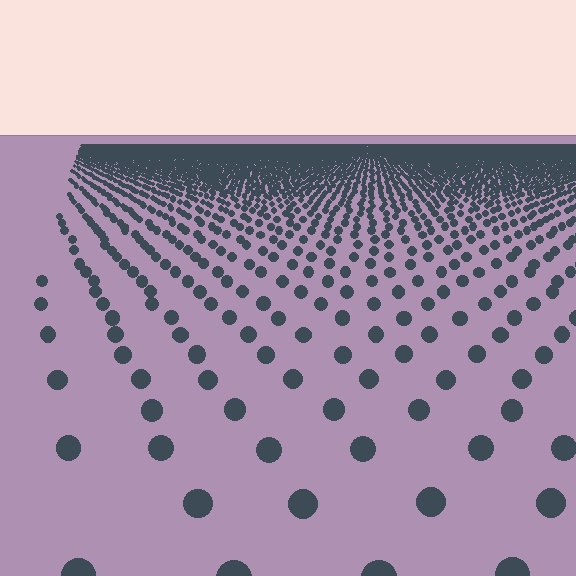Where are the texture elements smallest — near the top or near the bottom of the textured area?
Near the top.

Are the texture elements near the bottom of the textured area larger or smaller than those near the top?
Larger. Near the bottom, elements are closer to the viewer and appear at a bigger on-screen size.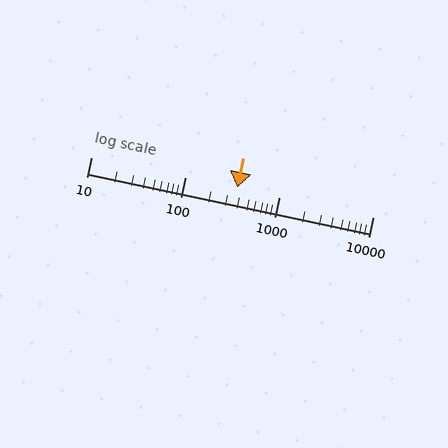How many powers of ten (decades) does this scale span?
The scale spans 3 decades, from 10 to 10000.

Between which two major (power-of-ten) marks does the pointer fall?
The pointer is between 100 and 1000.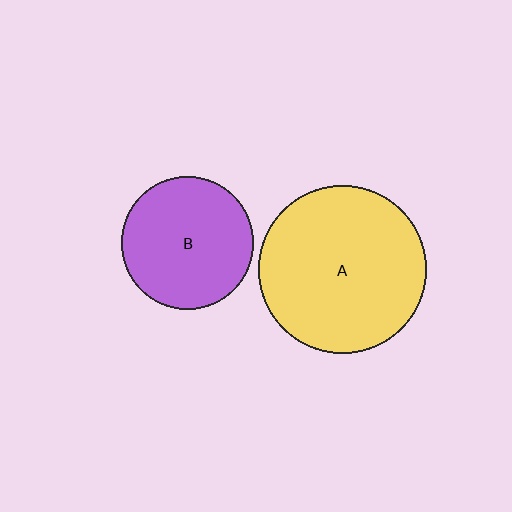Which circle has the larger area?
Circle A (yellow).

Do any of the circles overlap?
No, none of the circles overlap.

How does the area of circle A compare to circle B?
Approximately 1.6 times.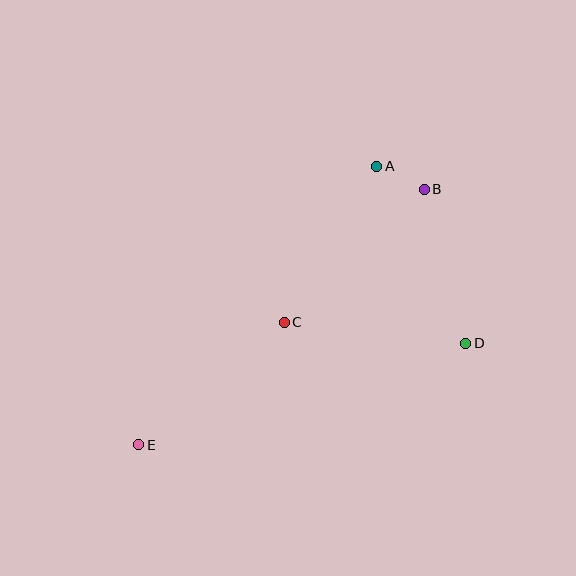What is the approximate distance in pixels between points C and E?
The distance between C and E is approximately 190 pixels.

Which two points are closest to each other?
Points A and B are closest to each other.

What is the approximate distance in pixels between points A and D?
The distance between A and D is approximately 198 pixels.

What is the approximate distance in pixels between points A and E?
The distance between A and E is approximately 366 pixels.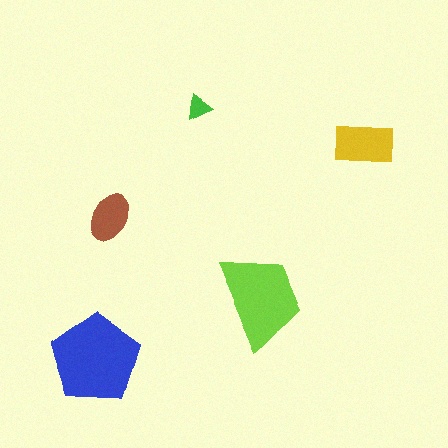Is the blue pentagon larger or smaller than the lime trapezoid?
Larger.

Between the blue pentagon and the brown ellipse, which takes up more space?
The blue pentagon.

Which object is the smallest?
The green triangle.